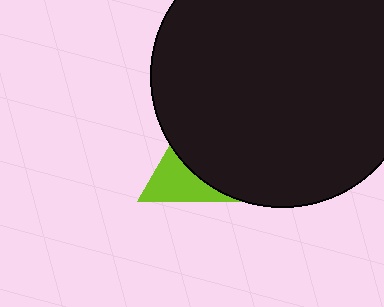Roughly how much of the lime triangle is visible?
A small part of it is visible (roughly 31%).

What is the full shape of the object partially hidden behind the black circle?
The partially hidden object is a lime triangle.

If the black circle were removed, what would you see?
You would see the complete lime triangle.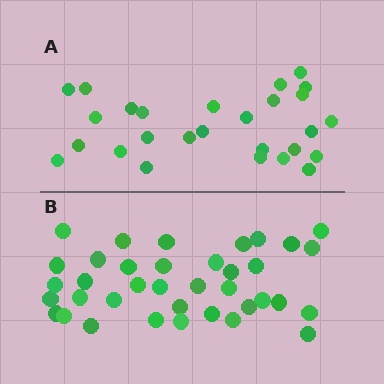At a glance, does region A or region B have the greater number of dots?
Region B (the bottom region) has more dots.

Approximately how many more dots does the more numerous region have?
Region B has roughly 10 or so more dots than region A.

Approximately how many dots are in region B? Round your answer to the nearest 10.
About 40 dots. (The exact count is 37, which rounds to 40.)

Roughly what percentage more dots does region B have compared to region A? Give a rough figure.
About 35% more.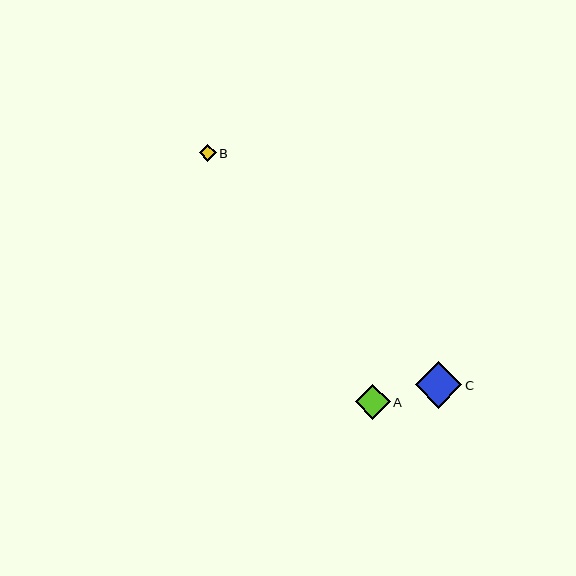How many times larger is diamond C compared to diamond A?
Diamond C is approximately 1.3 times the size of diamond A.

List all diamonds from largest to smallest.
From largest to smallest: C, A, B.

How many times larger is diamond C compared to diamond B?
Diamond C is approximately 2.7 times the size of diamond B.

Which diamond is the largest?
Diamond C is the largest with a size of approximately 46 pixels.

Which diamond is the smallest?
Diamond B is the smallest with a size of approximately 17 pixels.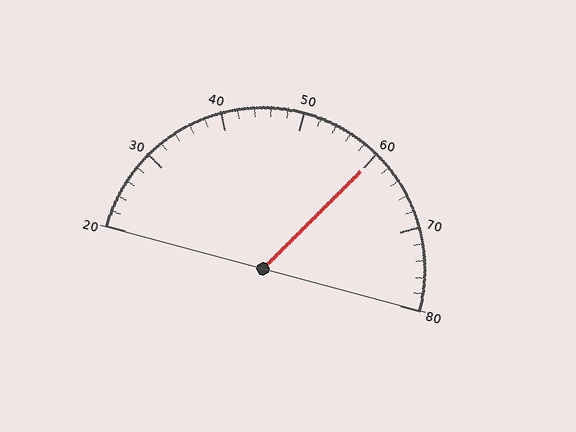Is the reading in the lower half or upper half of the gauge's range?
The reading is in the upper half of the range (20 to 80).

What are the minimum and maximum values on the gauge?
The gauge ranges from 20 to 80.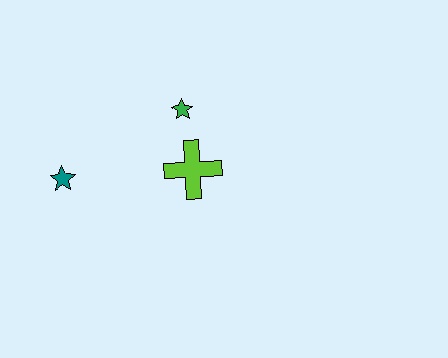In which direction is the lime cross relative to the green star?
The lime cross is below the green star.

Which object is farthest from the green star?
The teal star is farthest from the green star.